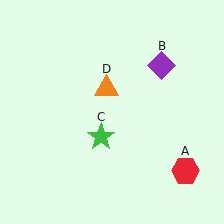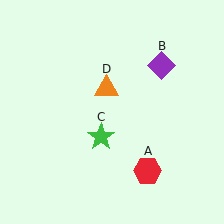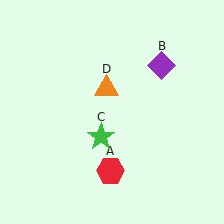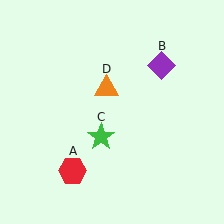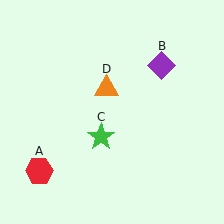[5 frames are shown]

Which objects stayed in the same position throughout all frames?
Purple diamond (object B) and green star (object C) and orange triangle (object D) remained stationary.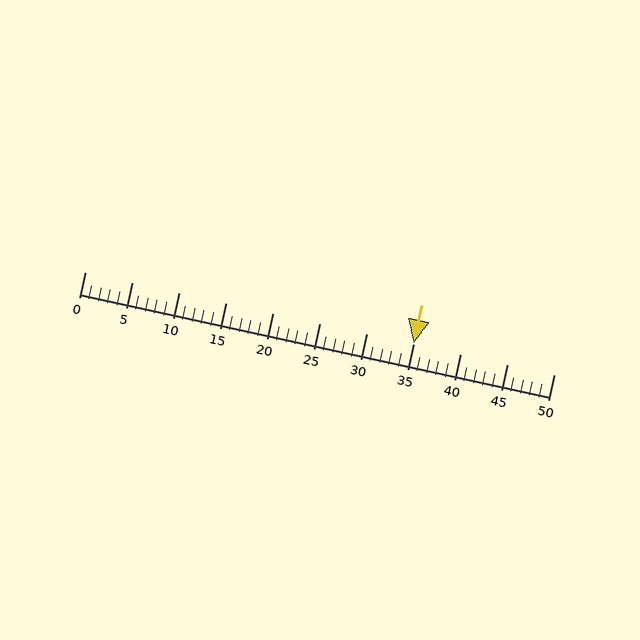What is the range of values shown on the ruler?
The ruler shows values from 0 to 50.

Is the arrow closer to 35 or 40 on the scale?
The arrow is closer to 35.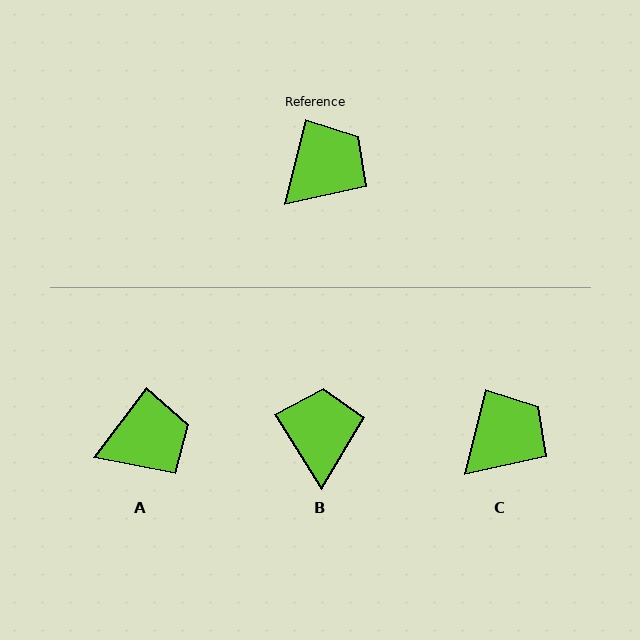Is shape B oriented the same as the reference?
No, it is off by about 46 degrees.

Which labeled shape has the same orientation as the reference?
C.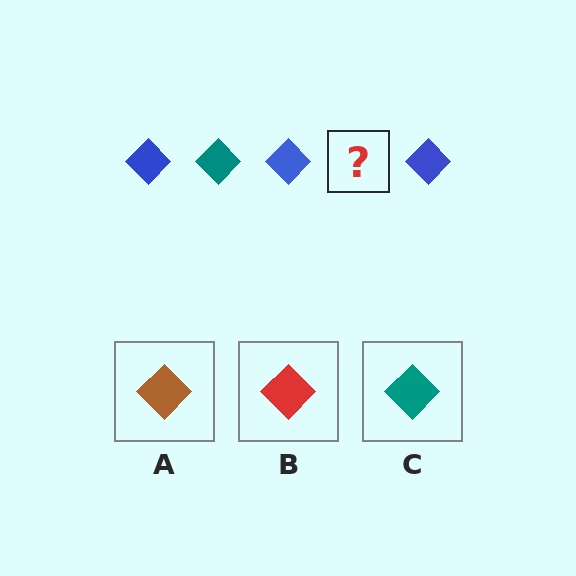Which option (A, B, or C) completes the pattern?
C.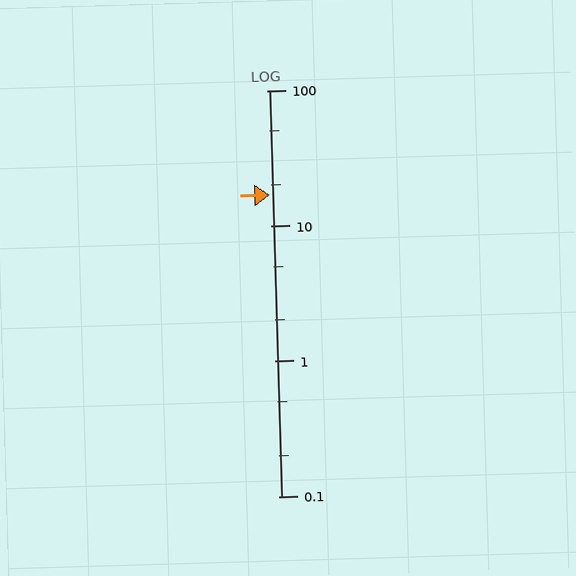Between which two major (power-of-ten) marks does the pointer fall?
The pointer is between 10 and 100.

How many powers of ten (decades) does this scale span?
The scale spans 3 decades, from 0.1 to 100.